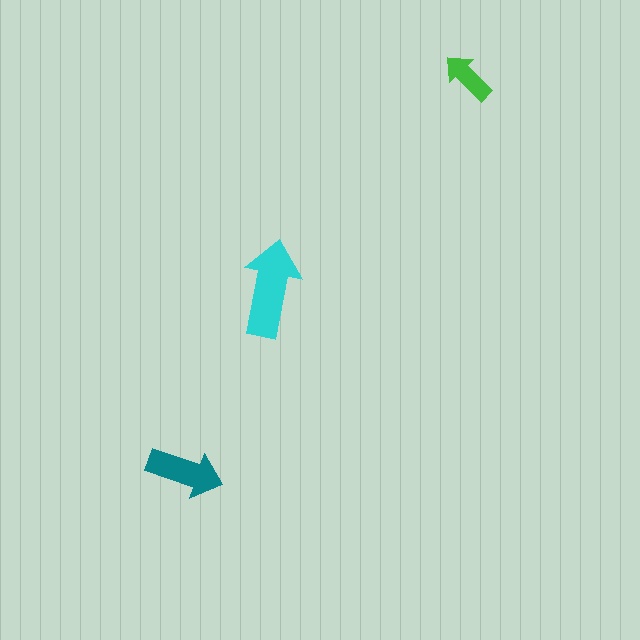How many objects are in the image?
There are 3 objects in the image.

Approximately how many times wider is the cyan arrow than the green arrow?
About 2 times wider.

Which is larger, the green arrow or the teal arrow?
The teal one.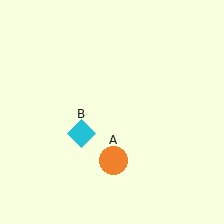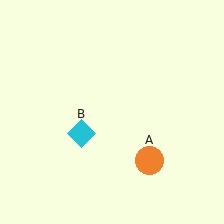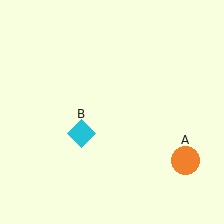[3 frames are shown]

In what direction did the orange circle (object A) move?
The orange circle (object A) moved right.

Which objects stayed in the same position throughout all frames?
Cyan diamond (object B) remained stationary.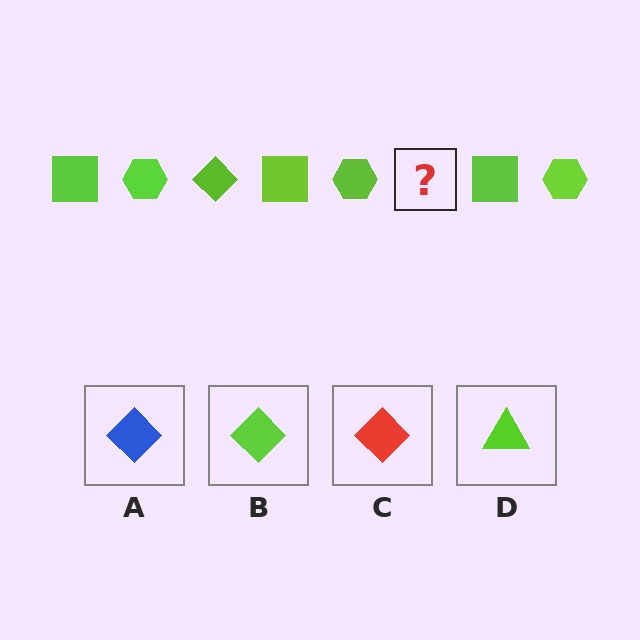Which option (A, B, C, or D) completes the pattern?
B.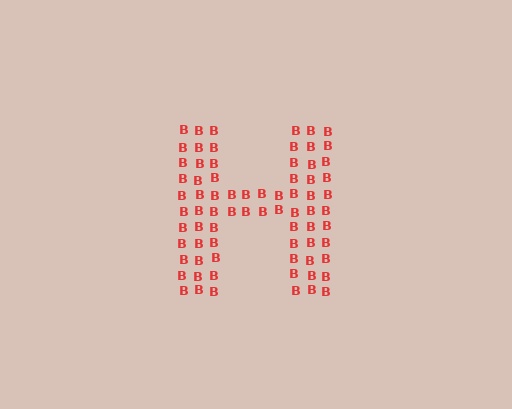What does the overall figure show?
The overall figure shows the letter H.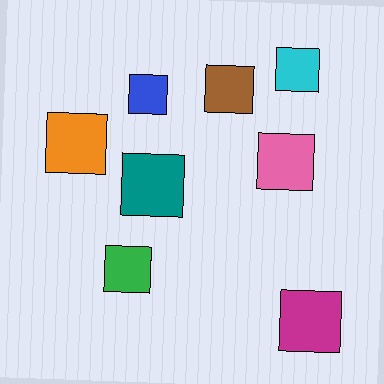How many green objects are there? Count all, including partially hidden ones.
There is 1 green object.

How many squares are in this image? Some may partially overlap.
There are 8 squares.